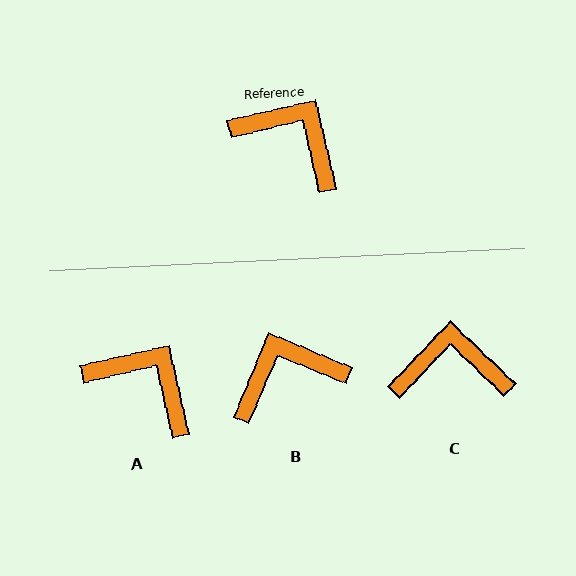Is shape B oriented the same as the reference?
No, it is off by about 54 degrees.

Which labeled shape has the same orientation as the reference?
A.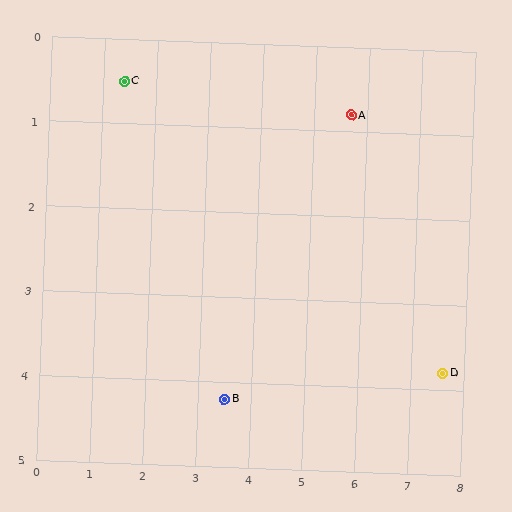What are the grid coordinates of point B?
Point B is at approximately (3.5, 4.2).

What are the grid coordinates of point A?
Point A is at approximately (5.7, 0.8).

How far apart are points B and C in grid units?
Points B and C are about 4.3 grid units apart.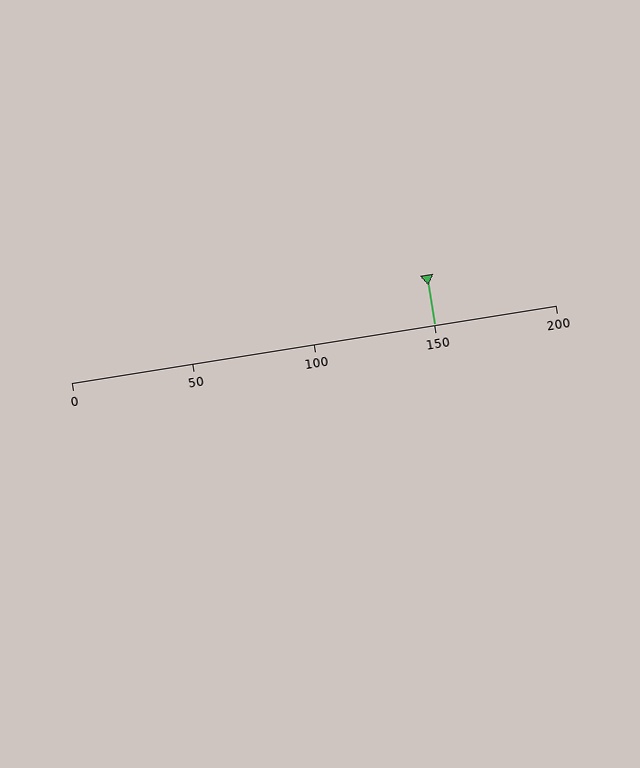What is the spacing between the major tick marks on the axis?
The major ticks are spaced 50 apart.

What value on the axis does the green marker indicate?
The marker indicates approximately 150.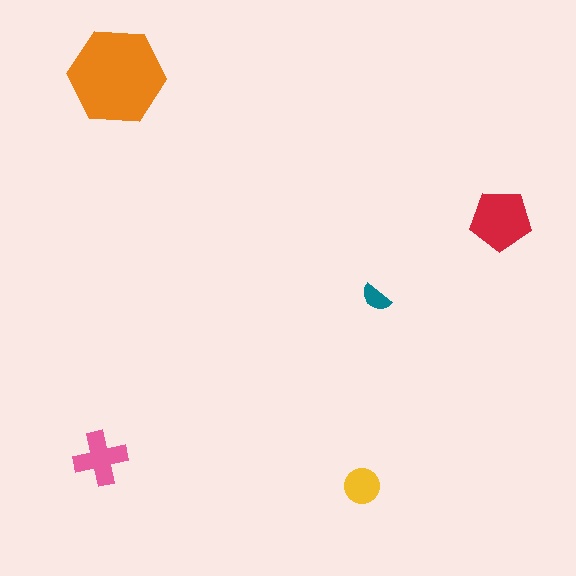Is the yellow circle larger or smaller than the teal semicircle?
Larger.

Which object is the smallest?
The teal semicircle.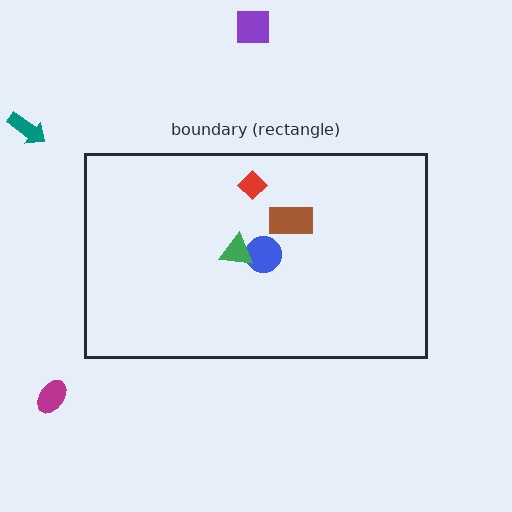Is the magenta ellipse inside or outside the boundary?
Outside.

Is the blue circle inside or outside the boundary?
Inside.